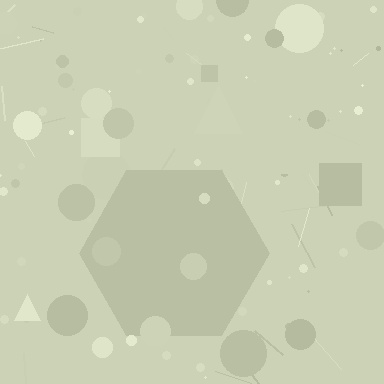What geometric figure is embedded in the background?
A hexagon is embedded in the background.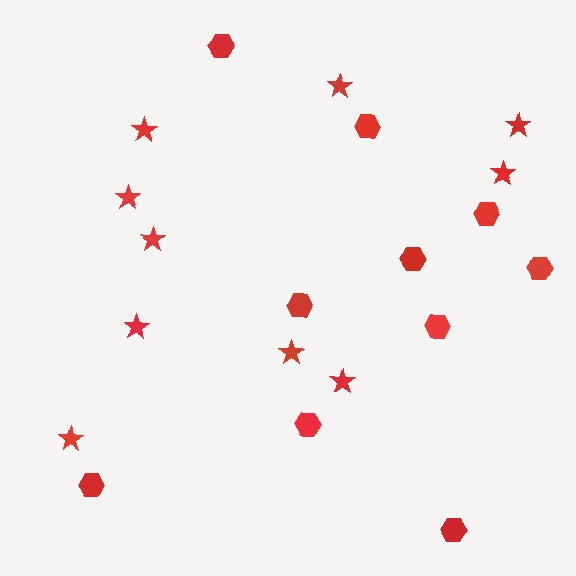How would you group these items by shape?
There are 2 groups: one group of hexagons (10) and one group of stars (10).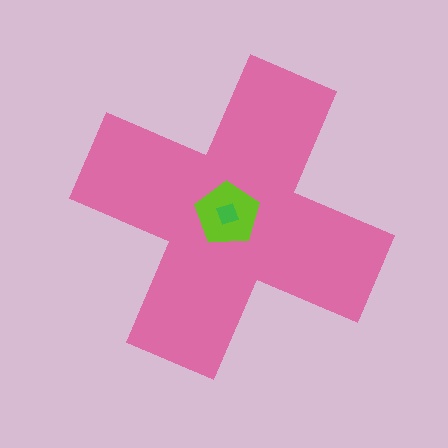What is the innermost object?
The green square.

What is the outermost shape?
The pink cross.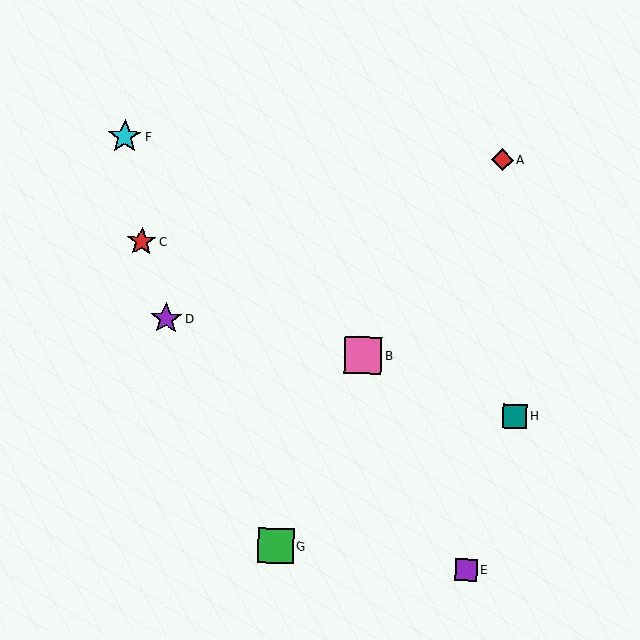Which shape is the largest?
The pink square (labeled B) is the largest.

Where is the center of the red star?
The center of the red star is at (142, 241).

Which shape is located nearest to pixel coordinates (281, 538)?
The green square (labeled G) at (276, 546) is nearest to that location.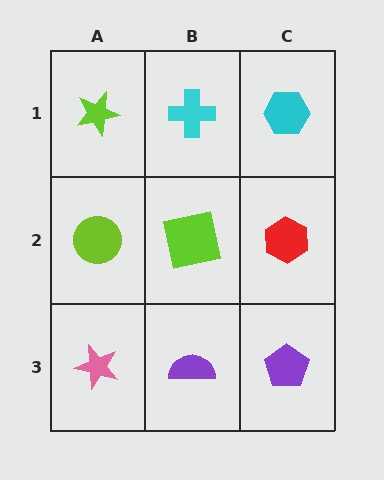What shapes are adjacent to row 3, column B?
A lime square (row 2, column B), a pink star (row 3, column A), a purple pentagon (row 3, column C).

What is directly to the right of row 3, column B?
A purple pentagon.